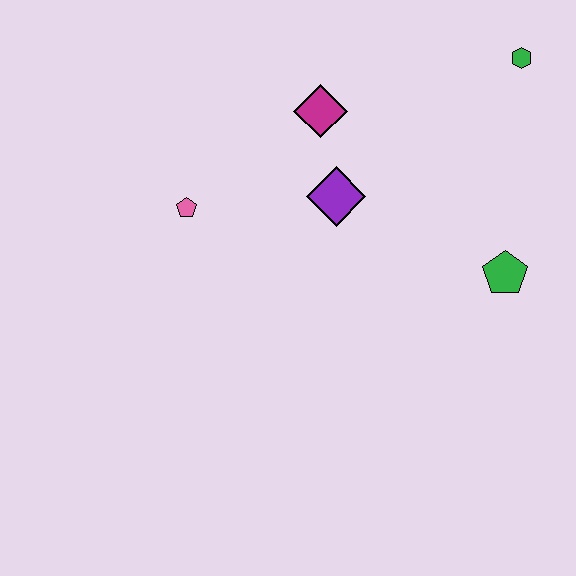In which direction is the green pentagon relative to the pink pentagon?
The green pentagon is to the right of the pink pentagon.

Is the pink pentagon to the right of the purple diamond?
No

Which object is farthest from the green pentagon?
The pink pentagon is farthest from the green pentagon.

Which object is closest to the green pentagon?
The purple diamond is closest to the green pentagon.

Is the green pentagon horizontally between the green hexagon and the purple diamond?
Yes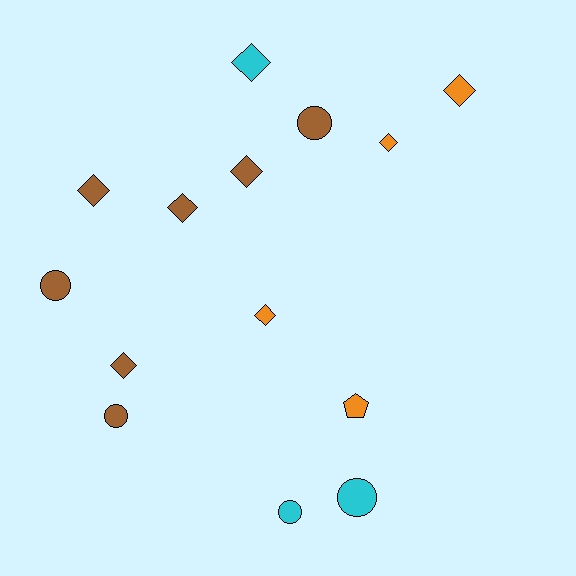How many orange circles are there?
There are no orange circles.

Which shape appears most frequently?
Diamond, with 8 objects.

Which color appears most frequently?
Brown, with 7 objects.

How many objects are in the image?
There are 14 objects.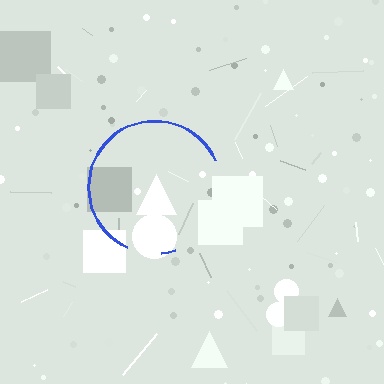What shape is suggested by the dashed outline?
The dashed outline suggests a circle.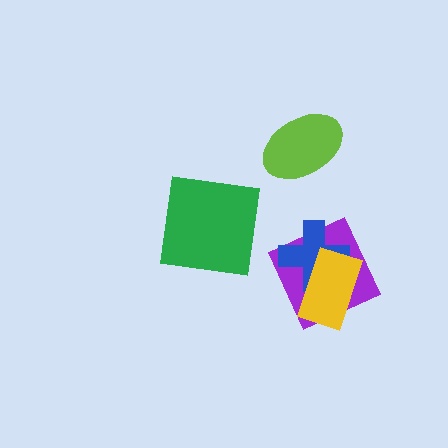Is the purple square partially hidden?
Yes, it is partially covered by another shape.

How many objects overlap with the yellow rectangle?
2 objects overlap with the yellow rectangle.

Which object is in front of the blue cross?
The yellow rectangle is in front of the blue cross.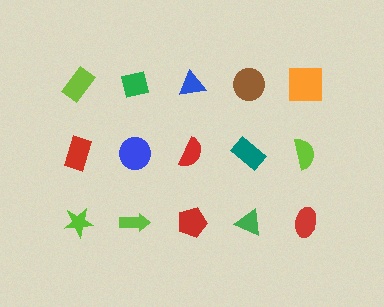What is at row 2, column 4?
A teal rectangle.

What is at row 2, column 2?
A blue circle.